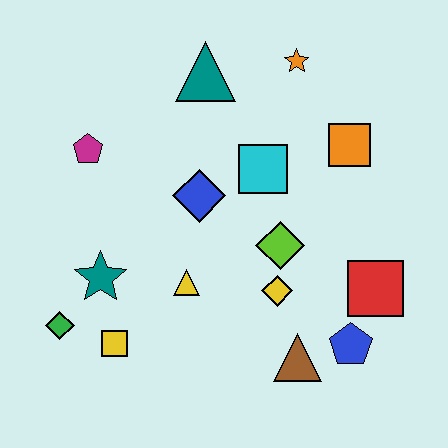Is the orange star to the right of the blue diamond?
Yes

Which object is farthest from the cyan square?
The green diamond is farthest from the cyan square.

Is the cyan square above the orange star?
No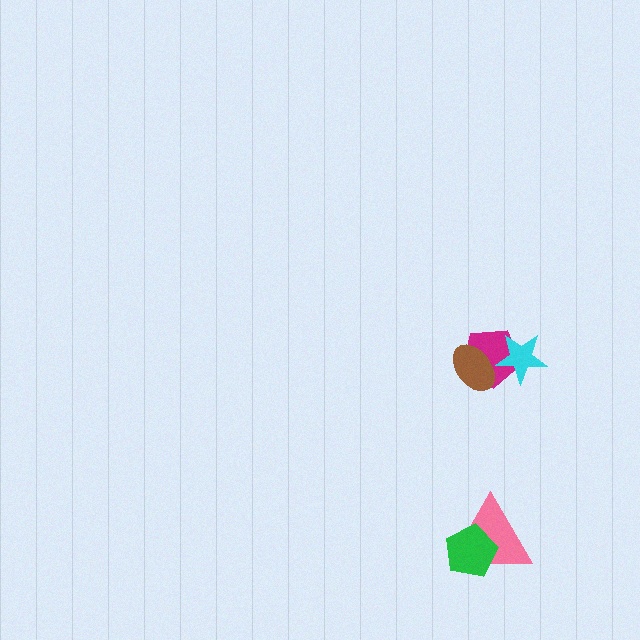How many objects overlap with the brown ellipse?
1 object overlaps with the brown ellipse.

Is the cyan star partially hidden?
No, no other shape covers it.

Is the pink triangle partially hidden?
Yes, it is partially covered by another shape.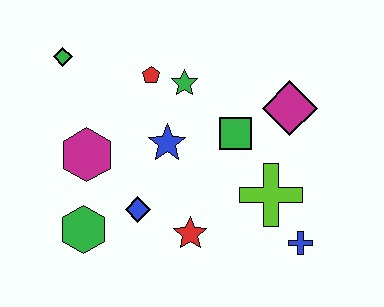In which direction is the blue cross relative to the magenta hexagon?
The blue cross is to the right of the magenta hexagon.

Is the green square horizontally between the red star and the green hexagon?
No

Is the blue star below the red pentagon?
Yes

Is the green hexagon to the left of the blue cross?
Yes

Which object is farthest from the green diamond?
The blue cross is farthest from the green diamond.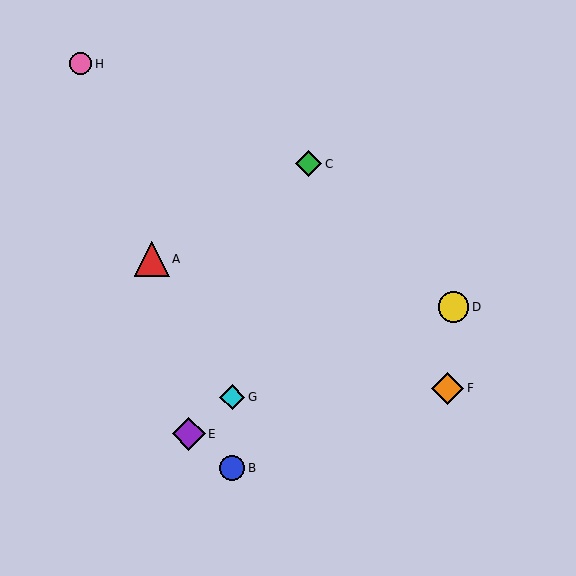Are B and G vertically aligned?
Yes, both are at x≈232.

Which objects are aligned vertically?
Objects B, G are aligned vertically.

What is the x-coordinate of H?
Object H is at x≈81.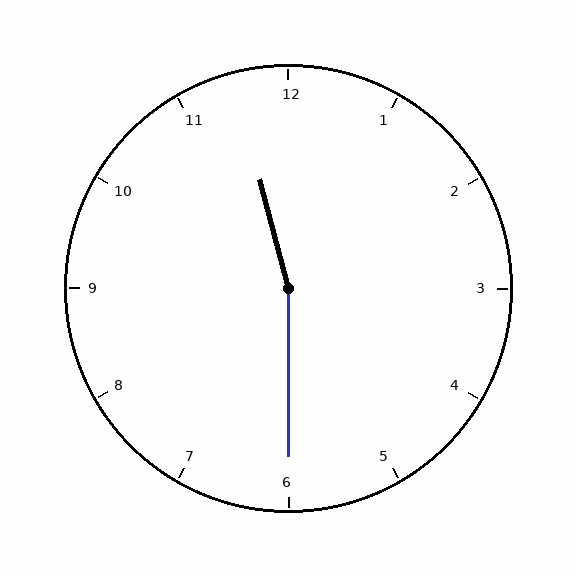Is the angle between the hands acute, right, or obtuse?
It is obtuse.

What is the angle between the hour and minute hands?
Approximately 165 degrees.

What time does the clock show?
11:30.